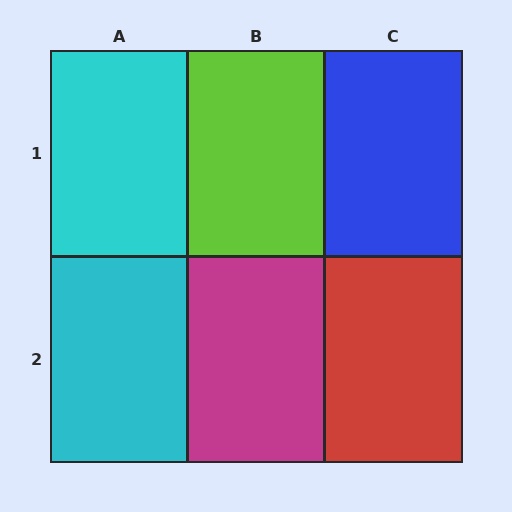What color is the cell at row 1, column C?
Blue.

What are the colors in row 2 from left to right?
Cyan, magenta, red.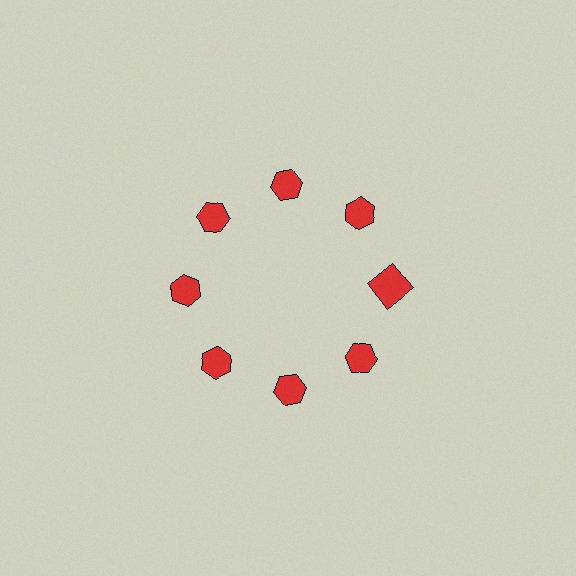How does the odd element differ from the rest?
It has a different shape: square instead of hexagon.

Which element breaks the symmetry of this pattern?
The red square at roughly the 3 o'clock position breaks the symmetry. All other shapes are red hexagons.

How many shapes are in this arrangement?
There are 8 shapes arranged in a ring pattern.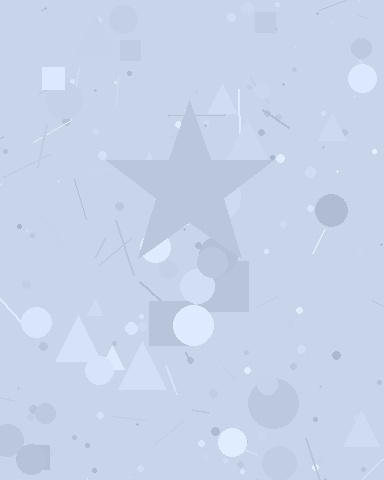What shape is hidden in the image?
A star is hidden in the image.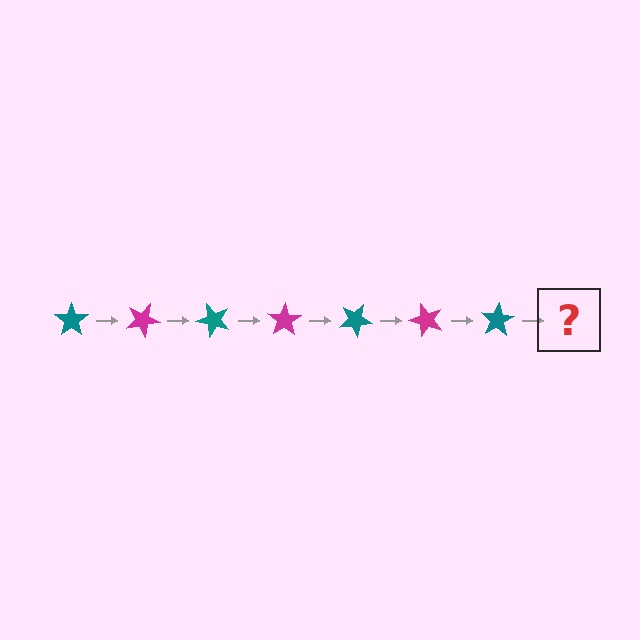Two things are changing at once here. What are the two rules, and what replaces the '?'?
The two rules are that it rotates 25 degrees each step and the color cycles through teal and magenta. The '?' should be a magenta star, rotated 175 degrees from the start.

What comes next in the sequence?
The next element should be a magenta star, rotated 175 degrees from the start.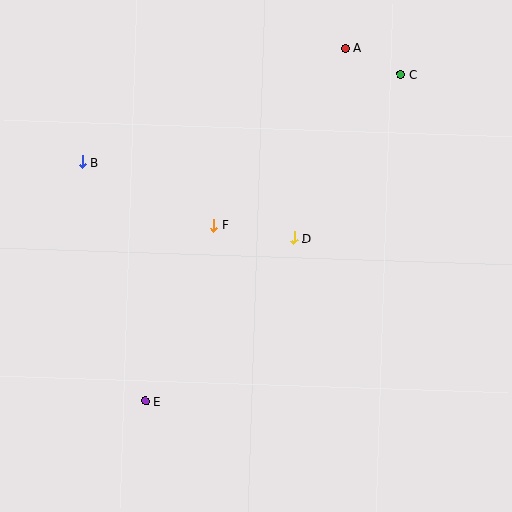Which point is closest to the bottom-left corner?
Point E is closest to the bottom-left corner.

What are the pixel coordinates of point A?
Point A is at (345, 48).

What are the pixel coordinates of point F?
Point F is at (214, 225).